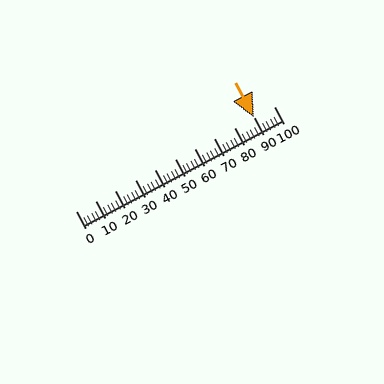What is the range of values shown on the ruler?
The ruler shows values from 0 to 100.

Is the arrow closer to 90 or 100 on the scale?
The arrow is closer to 90.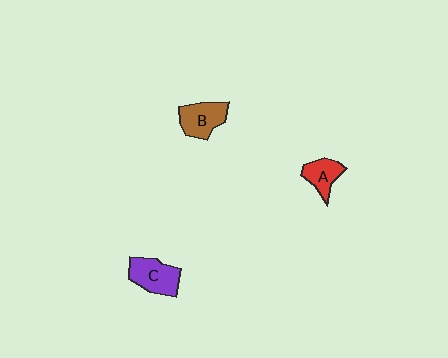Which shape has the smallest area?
Shape A (red).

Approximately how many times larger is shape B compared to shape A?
Approximately 1.3 times.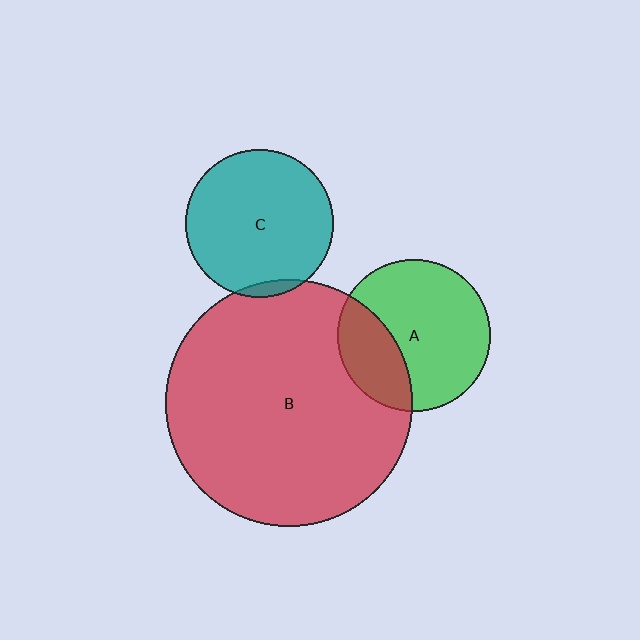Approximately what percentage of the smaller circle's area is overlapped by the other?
Approximately 5%.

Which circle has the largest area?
Circle B (red).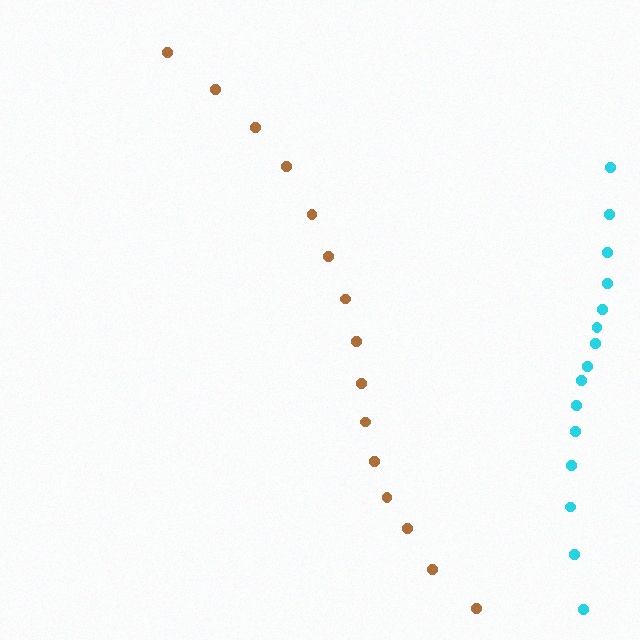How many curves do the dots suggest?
There are 2 distinct paths.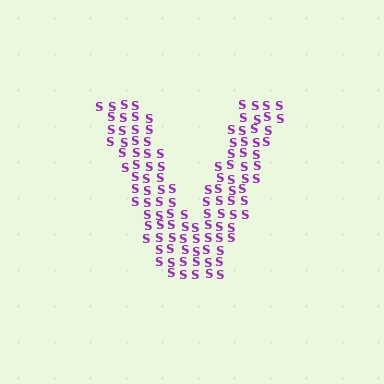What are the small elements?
The small elements are letter S's.